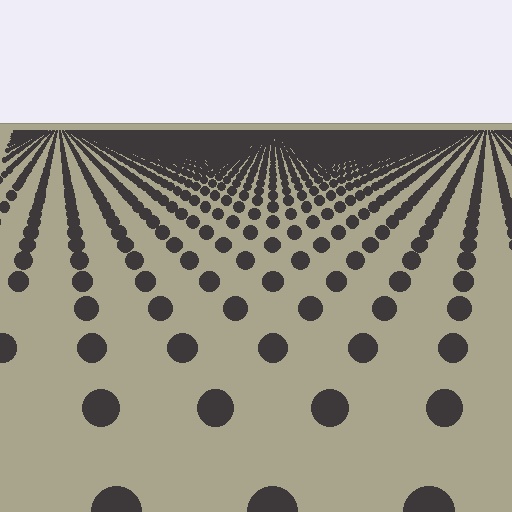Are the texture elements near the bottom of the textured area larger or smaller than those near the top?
Larger. Near the bottom, elements are closer to the viewer and appear at a bigger on-screen size.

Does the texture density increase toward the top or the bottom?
Density increases toward the top.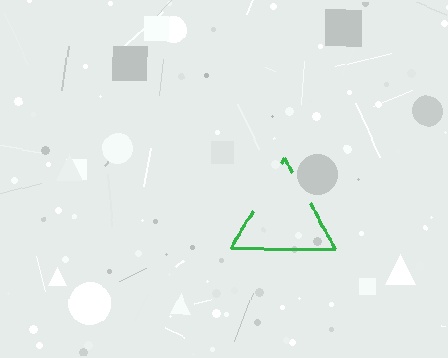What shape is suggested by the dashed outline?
The dashed outline suggests a triangle.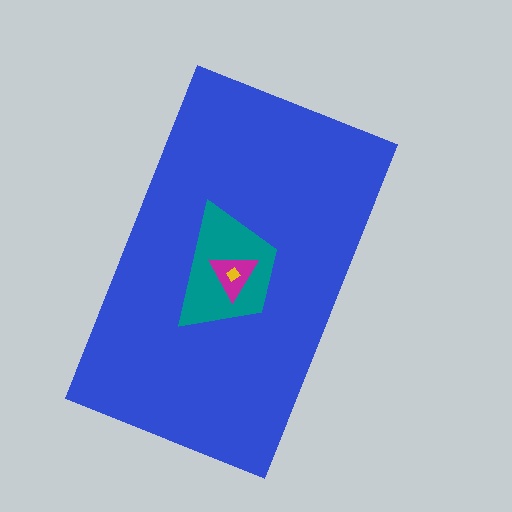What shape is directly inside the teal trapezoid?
The magenta triangle.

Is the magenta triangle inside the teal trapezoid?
Yes.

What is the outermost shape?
The blue rectangle.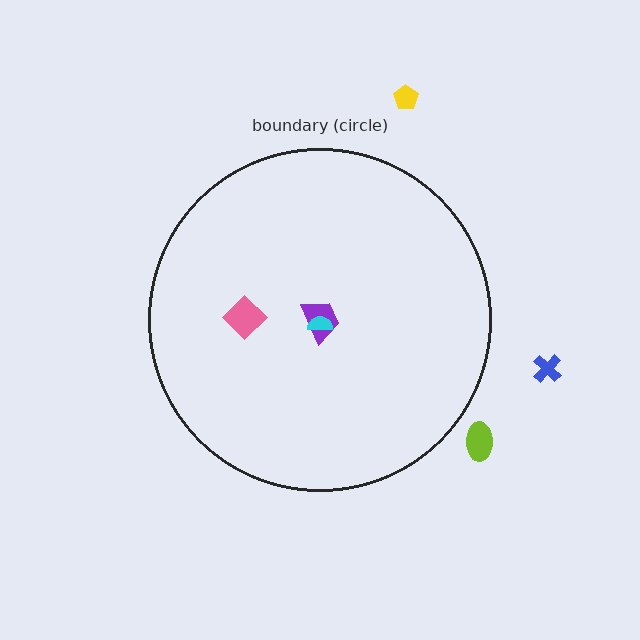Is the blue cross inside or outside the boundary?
Outside.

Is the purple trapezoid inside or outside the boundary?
Inside.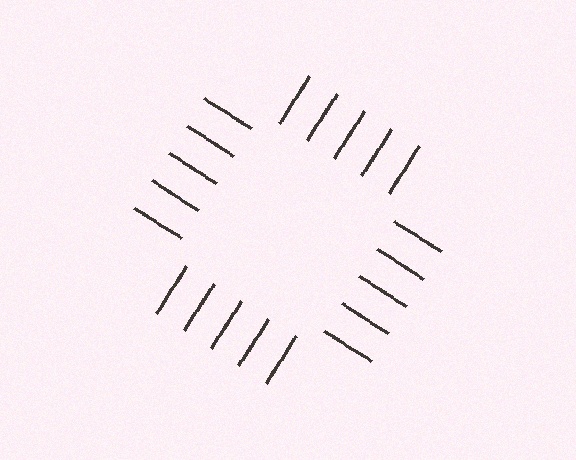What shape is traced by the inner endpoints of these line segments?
An illusory square — the line segments terminate on its edges but no continuous stroke is drawn.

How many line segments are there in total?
20 — 5 along each of the 4 edges.